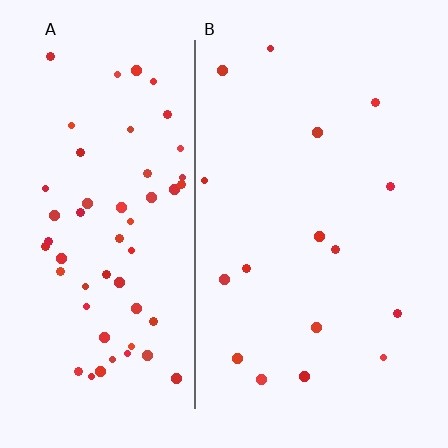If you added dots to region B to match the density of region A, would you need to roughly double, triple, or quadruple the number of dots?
Approximately quadruple.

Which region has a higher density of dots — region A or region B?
A (the left).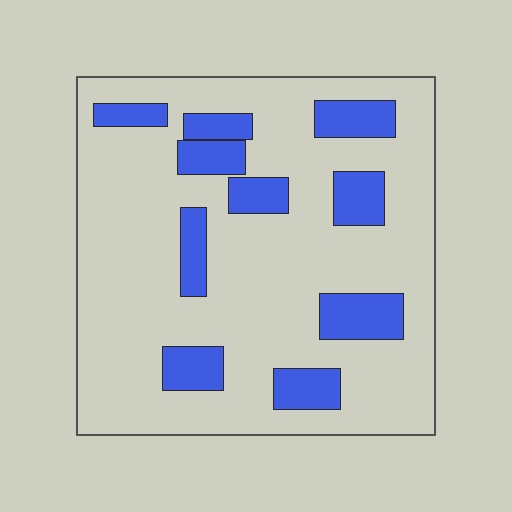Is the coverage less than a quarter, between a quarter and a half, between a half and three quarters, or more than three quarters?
Less than a quarter.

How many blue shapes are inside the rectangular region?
10.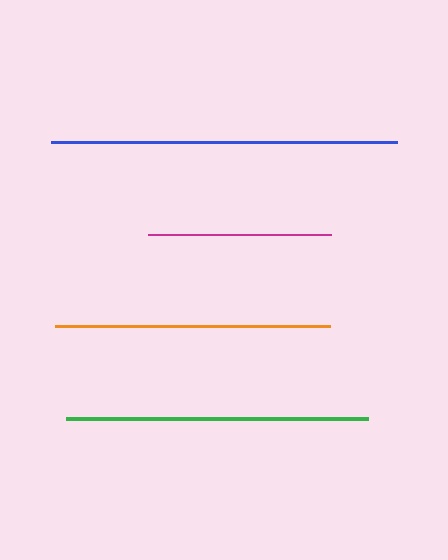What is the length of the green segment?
The green segment is approximately 302 pixels long.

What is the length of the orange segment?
The orange segment is approximately 275 pixels long.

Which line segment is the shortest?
The magenta line is the shortest at approximately 183 pixels.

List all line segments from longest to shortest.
From longest to shortest: blue, green, orange, magenta.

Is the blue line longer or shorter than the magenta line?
The blue line is longer than the magenta line.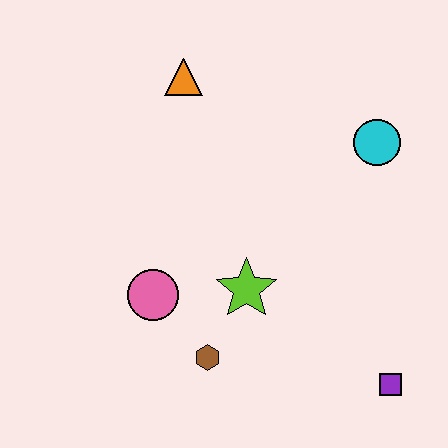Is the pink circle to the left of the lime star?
Yes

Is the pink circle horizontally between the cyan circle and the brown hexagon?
No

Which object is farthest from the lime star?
The orange triangle is farthest from the lime star.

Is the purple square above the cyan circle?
No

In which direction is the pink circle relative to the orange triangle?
The pink circle is below the orange triangle.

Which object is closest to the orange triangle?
The cyan circle is closest to the orange triangle.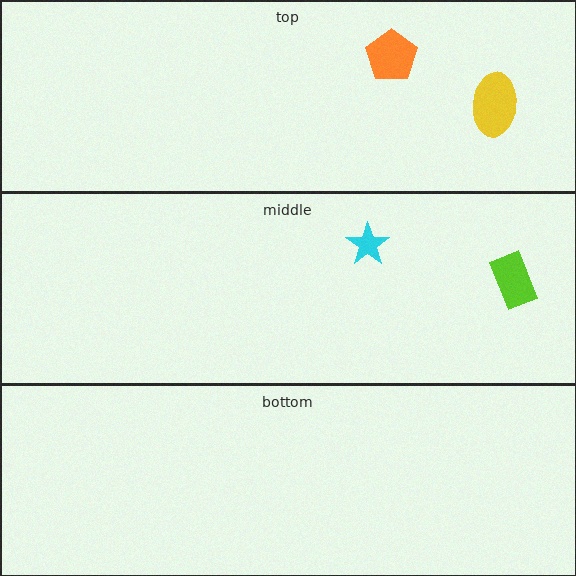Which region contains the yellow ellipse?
The top region.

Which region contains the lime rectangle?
The middle region.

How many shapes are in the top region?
2.